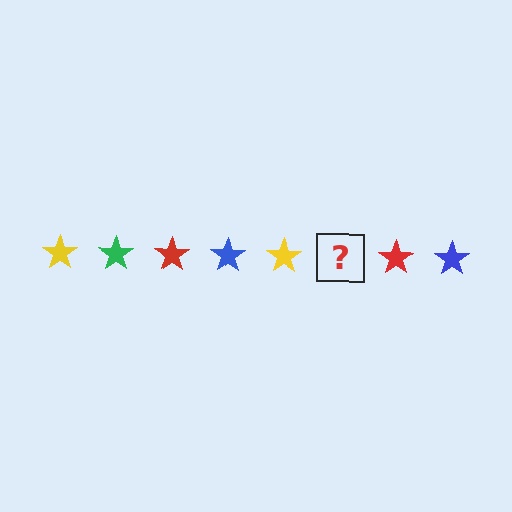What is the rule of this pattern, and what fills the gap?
The rule is that the pattern cycles through yellow, green, red, blue stars. The gap should be filled with a green star.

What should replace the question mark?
The question mark should be replaced with a green star.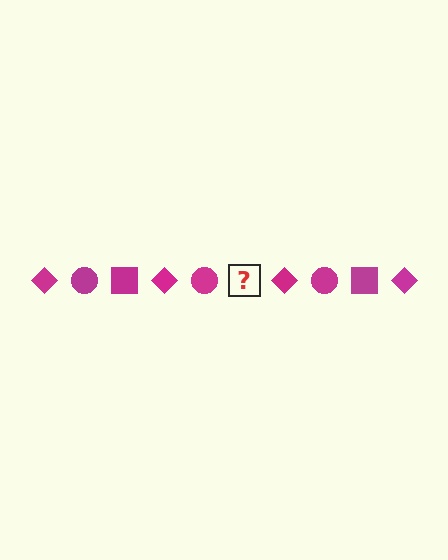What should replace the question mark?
The question mark should be replaced with a magenta square.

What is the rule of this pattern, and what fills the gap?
The rule is that the pattern cycles through diamond, circle, square shapes in magenta. The gap should be filled with a magenta square.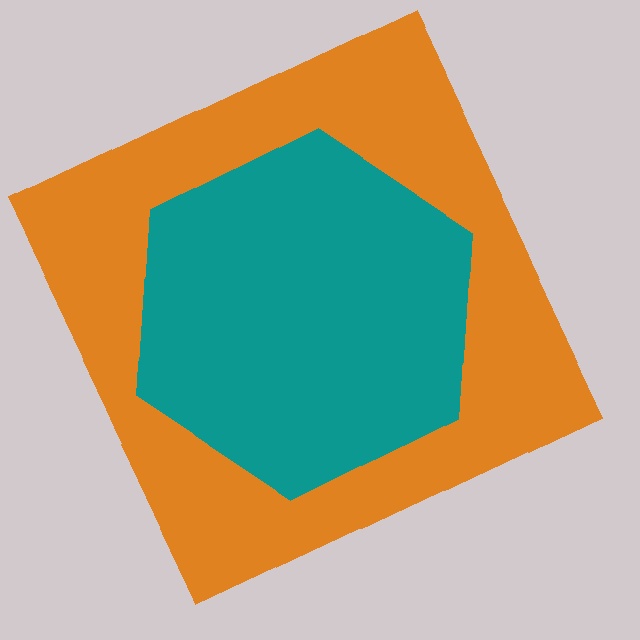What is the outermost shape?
The orange square.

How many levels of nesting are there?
2.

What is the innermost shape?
The teal hexagon.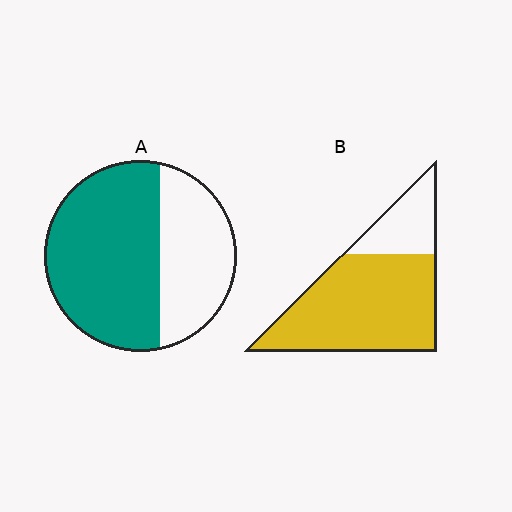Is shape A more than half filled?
Yes.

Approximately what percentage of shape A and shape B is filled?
A is approximately 65% and B is approximately 75%.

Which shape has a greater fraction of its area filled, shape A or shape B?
Shape B.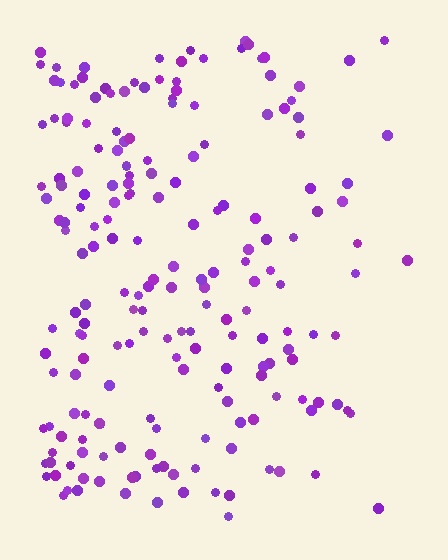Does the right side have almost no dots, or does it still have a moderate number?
Still a moderate number, just noticeably fewer than the left.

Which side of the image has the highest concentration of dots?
The left.